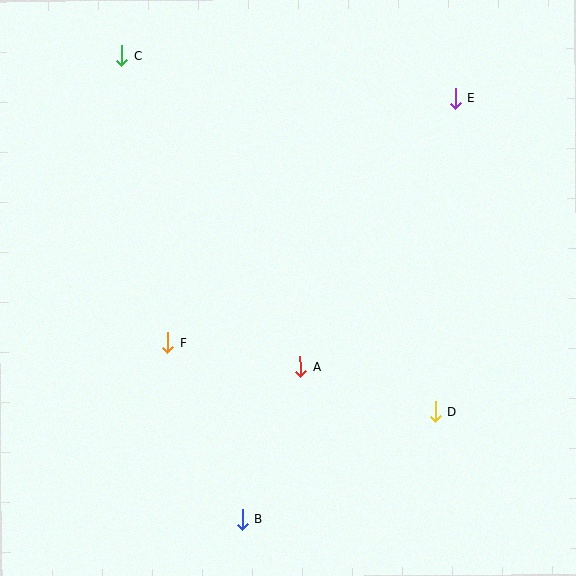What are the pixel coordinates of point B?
Point B is at (242, 520).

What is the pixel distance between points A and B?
The distance between A and B is 164 pixels.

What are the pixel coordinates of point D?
Point D is at (435, 412).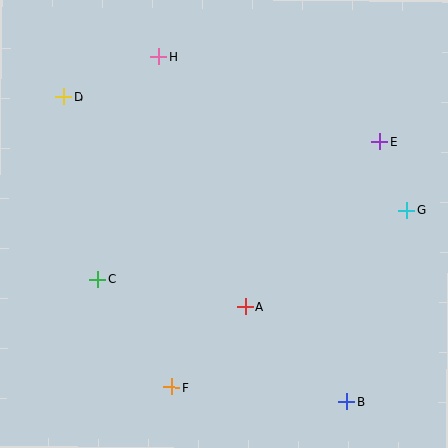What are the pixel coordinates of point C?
Point C is at (98, 279).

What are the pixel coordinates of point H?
Point H is at (159, 57).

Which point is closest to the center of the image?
Point A at (246, 307) is closest to the center.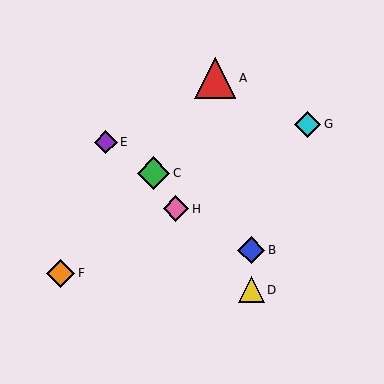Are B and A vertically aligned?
No, B is at x≈251 and A is at x≈215.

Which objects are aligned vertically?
Objects B, D are aligned vertically.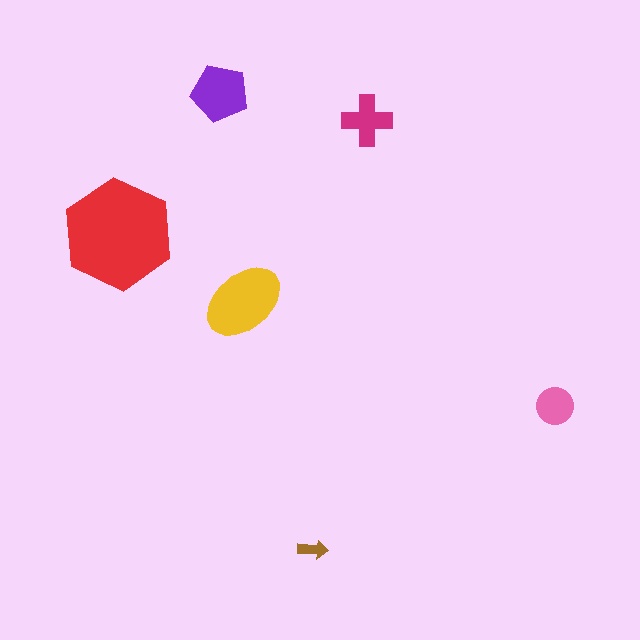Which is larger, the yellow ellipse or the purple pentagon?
The yellow ellipse.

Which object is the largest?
The red hexagon.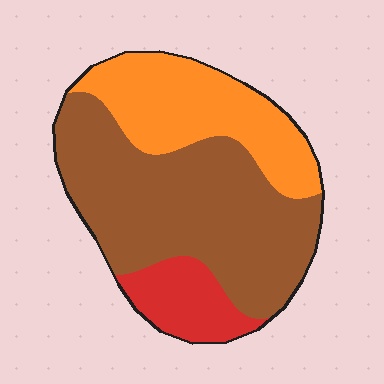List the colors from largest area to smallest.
From largest to smallest: brown, orange, red.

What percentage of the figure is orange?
Orange takes up between a sixth and a third of the figure.